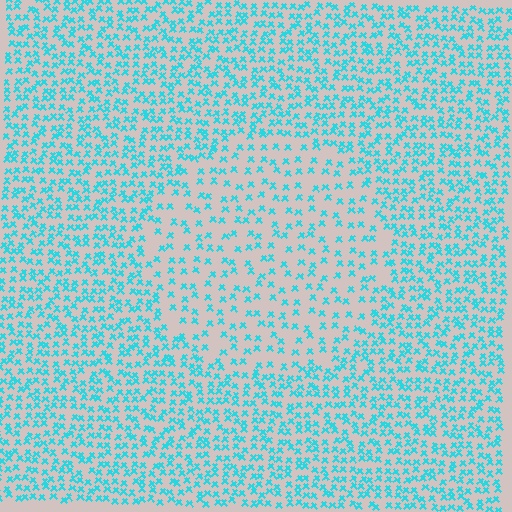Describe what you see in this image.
The image contains small cyan elements arranged at two different densities. A circle-shaped region is visible where the elements are less densely packed than the surrounding area.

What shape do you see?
I see a circle.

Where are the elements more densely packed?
The elements are more densely packed outside the circle boundary.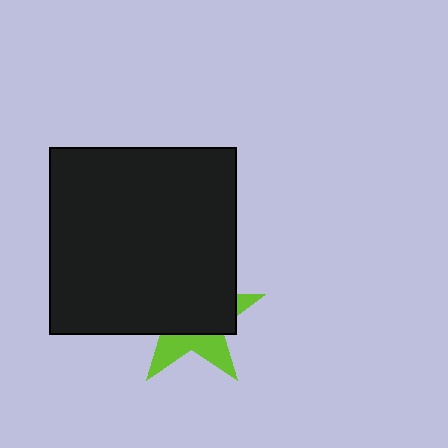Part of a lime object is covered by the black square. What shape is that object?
It is a star.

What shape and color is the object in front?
The object in front is a black square.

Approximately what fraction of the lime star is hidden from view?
Roughly 66% of the lime star is hidden behind the black square.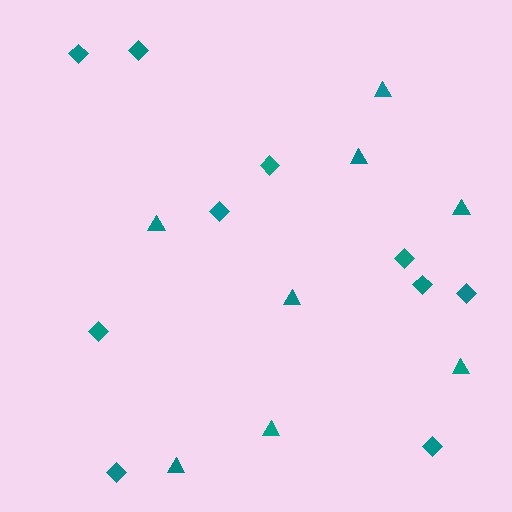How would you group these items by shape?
There are 2 groups: one group of diamonds (10) and one group of triangles (8).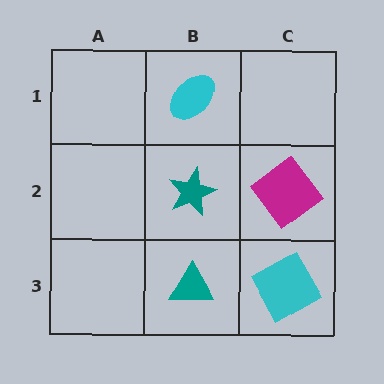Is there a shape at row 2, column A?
No, that cell is empty.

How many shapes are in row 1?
1 shape.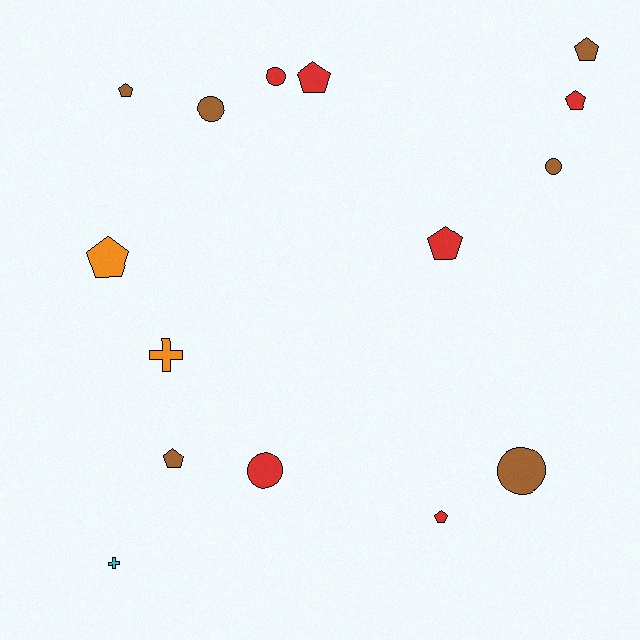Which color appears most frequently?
Red, with 6 objects.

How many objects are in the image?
There are 15 objects.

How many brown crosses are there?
There are no brown crosses.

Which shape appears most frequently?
Pentagon, with 8 objects.